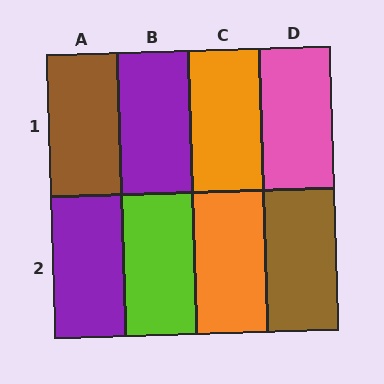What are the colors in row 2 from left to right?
Purple, lime, orange, brown.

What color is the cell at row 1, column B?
Purple.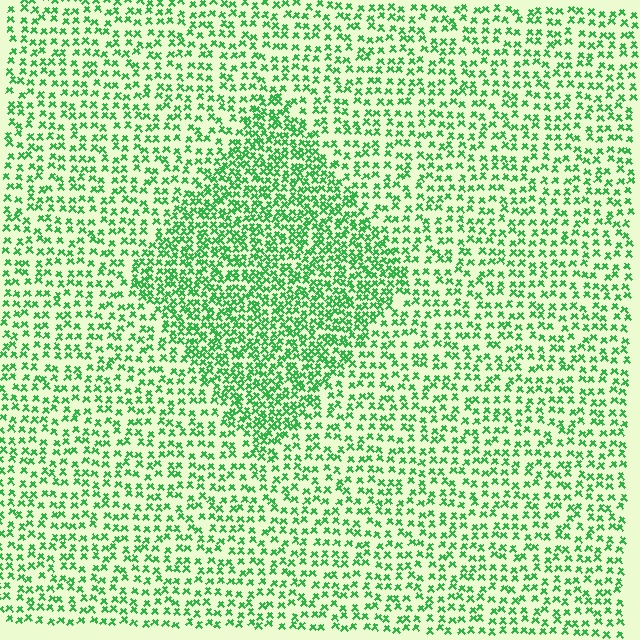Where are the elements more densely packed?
The elements are more densely packed inside the diamond boundary.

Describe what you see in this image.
The image contains small green elements arranged at two different densities. A diamond-shaped region is visible where the elements are more densely packed than the surrounding area.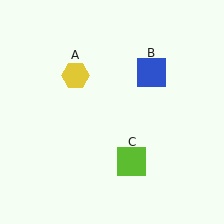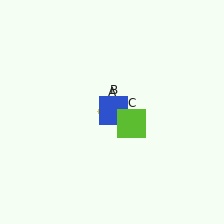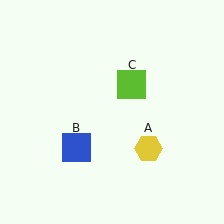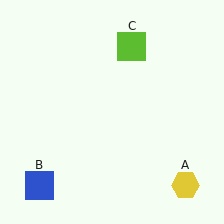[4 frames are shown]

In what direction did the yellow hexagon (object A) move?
The yellow hexagon (object A) moved down and to the right.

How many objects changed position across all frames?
3 objects changed position: yellow hexagon (object A), blue square (object B), lime square (object C).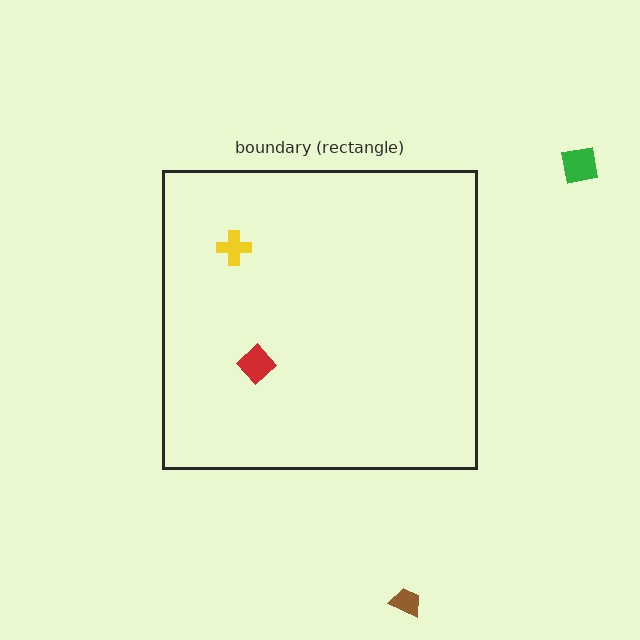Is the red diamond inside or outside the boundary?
Inside.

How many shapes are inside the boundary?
2 inside, 2 outside.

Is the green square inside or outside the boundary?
Outside.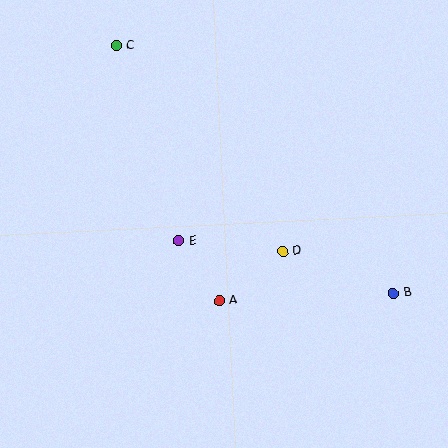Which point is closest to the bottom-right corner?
Point B is closest to the bottom-right corner.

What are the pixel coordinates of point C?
Point C is at (116, 46).